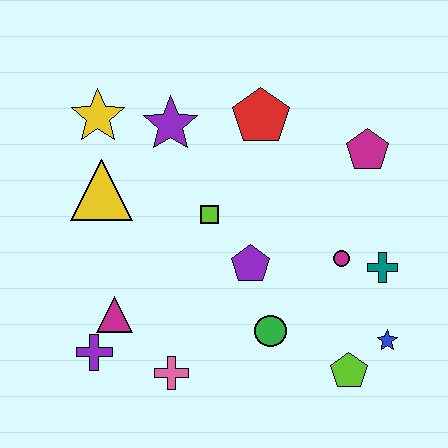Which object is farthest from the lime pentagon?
The yellow star is farthest from the lime pentagon.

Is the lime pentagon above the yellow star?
No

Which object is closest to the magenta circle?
The teal cross is closest to the magenta circle.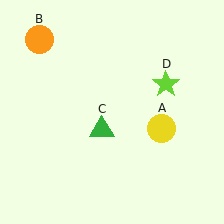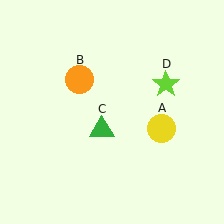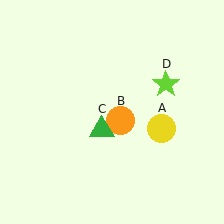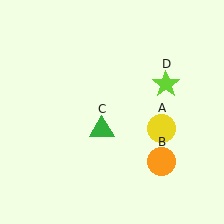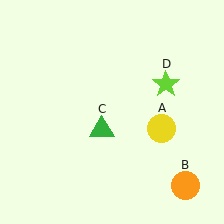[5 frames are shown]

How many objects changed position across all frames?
1 object changed position: orange circle (object B).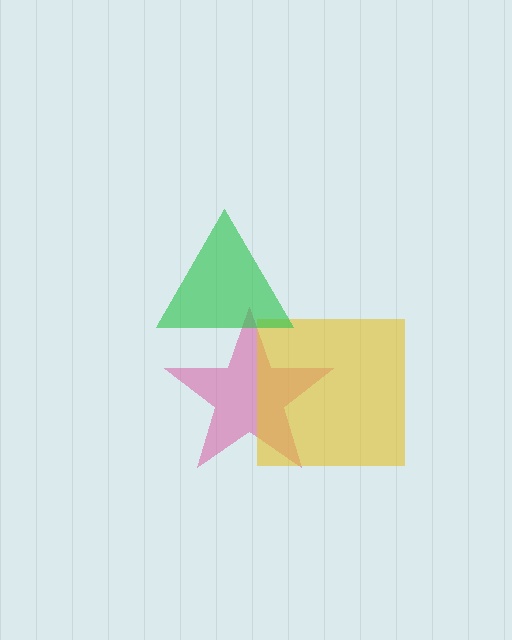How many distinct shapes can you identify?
There are 3 distinct shapes: a pink star, a yellow square, a green triangle.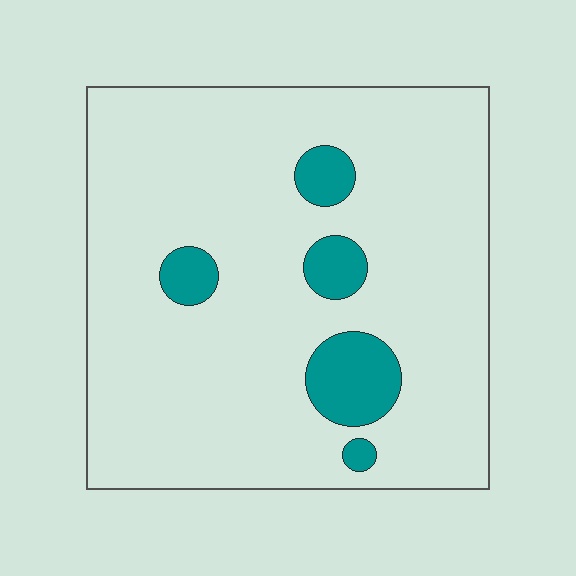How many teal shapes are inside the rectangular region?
5.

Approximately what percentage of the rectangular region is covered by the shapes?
Approximately 10%.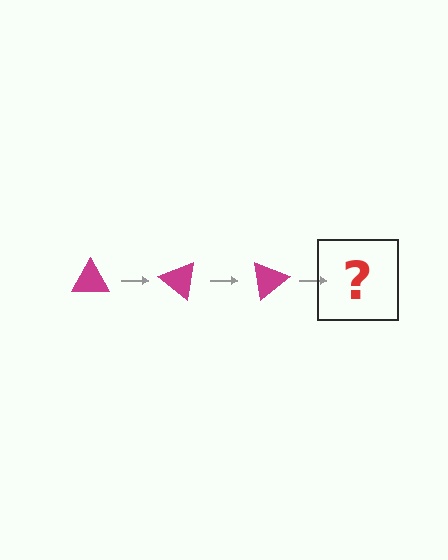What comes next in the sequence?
The next element should be a magenta triangle rotated 120 degrees.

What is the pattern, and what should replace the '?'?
The pattern is that the triangle rotates 40 degrees each step. The '?' should be a magenta triangle rotated 120 degrees.